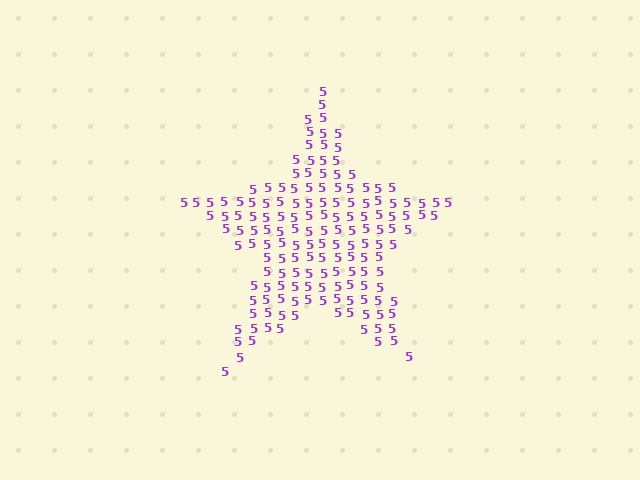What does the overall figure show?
The overall figure shows a star.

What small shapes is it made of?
It is made of small digit 5's.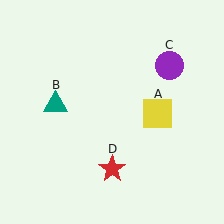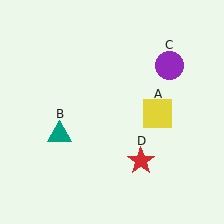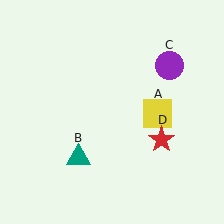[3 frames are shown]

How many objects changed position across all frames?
2 objects changed position: teal triangle (object B), red star (object D).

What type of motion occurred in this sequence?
The teal triangle (object B), red star (object D) rotated counterclockwise around the center of the scene.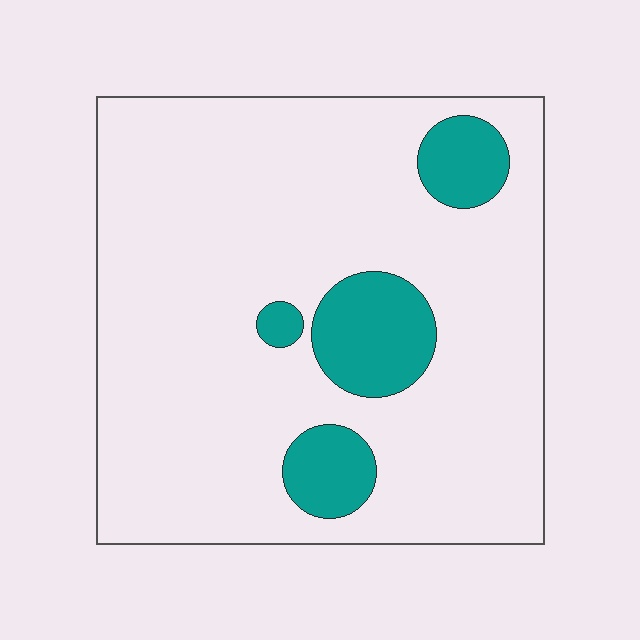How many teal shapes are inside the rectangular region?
4.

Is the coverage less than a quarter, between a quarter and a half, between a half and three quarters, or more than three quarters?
Less than a quarter.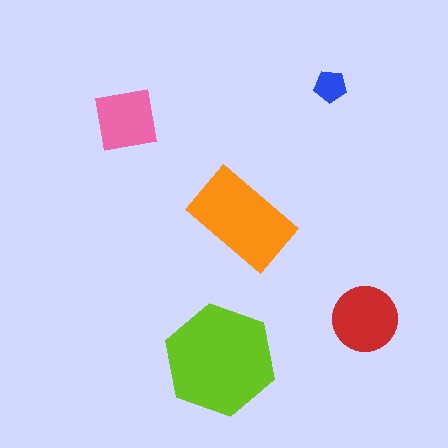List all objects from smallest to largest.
The blue pentagon, the pink square, the red circle, the orange rectangle, the lime hexagon.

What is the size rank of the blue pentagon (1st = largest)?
5th.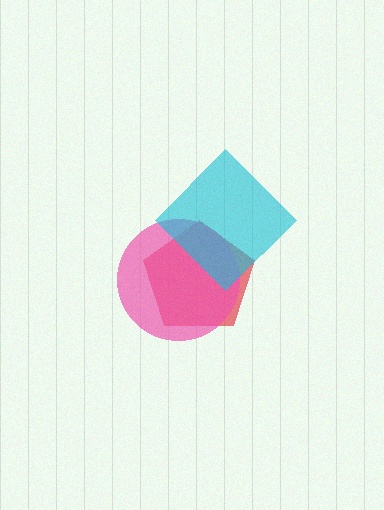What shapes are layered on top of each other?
The layered shapes are: a red pentagon, a pink circle, a cyan diamond.